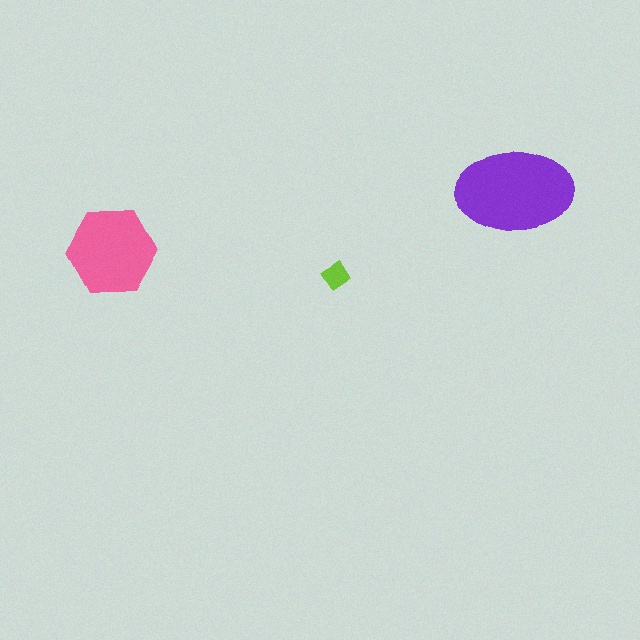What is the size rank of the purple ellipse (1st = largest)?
1st.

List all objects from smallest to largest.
The lime diamond, the pink hexagon, the purple ellipse.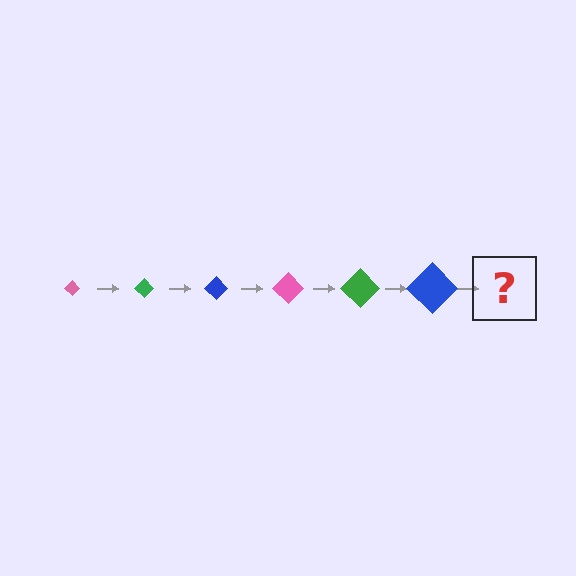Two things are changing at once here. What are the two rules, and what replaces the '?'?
The two rules are that the diamond grows larger each step and the color cycles through pink, green, and blue. The '?' should be a pink diamond, larger than the previous one.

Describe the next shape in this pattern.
It should be a pink diamond, larger than the previous one.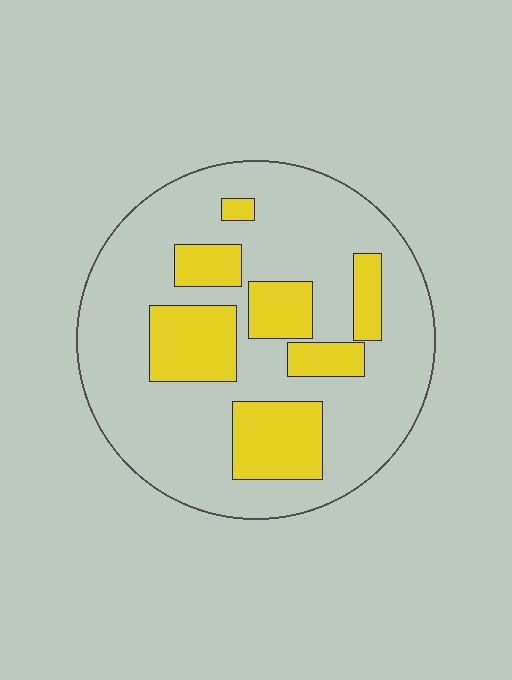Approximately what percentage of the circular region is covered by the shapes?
Approximately 25%.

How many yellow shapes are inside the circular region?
7.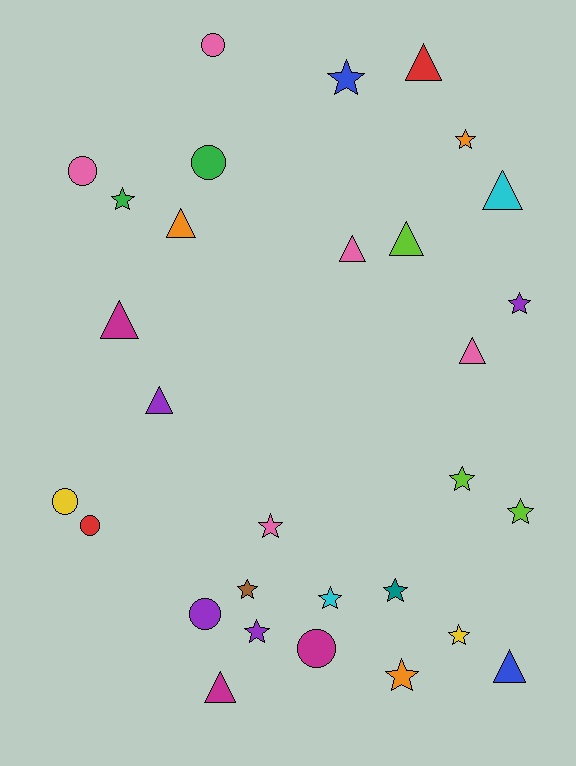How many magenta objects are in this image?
There are 3 magenta objects.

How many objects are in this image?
There are 30 objects.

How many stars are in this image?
There are 13 stars.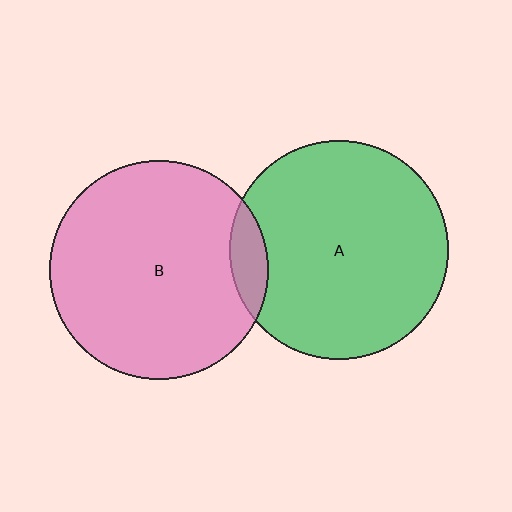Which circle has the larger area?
Circle B (pink).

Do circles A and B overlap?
Yes.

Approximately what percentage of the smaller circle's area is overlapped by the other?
Approximately 10%.